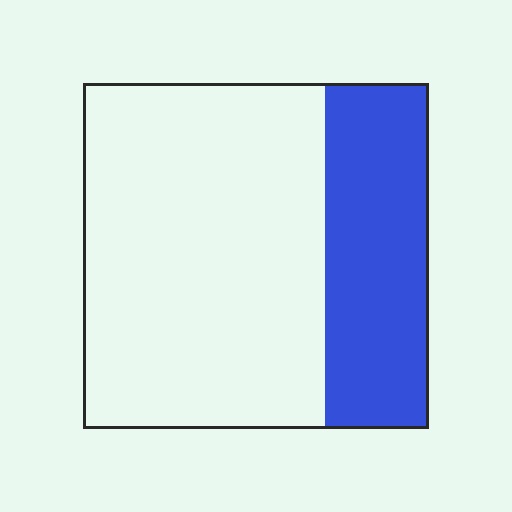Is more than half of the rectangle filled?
No.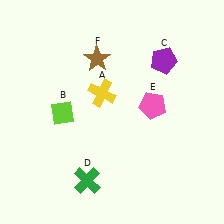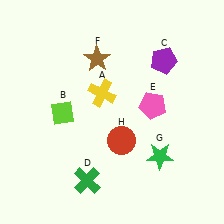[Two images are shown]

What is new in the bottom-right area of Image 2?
A red circle (H) was added in the bottom-right area of Image 2.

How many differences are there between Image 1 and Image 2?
There are 2 differences between the two images.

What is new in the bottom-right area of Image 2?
A green star (G) was added in the bottom-right area of Image 2.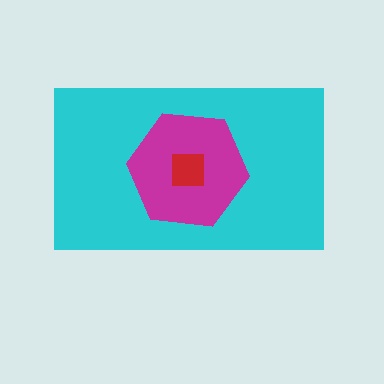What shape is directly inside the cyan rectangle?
The magenta hexagon.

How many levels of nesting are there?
3.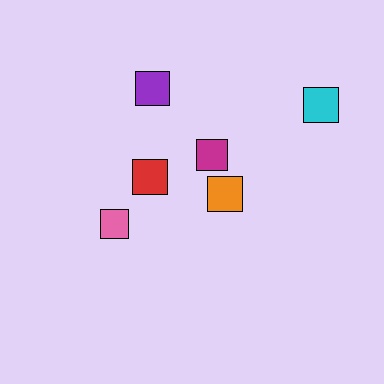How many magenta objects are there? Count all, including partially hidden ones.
There is 1 magenta object.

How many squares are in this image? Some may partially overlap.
There are 6 squares.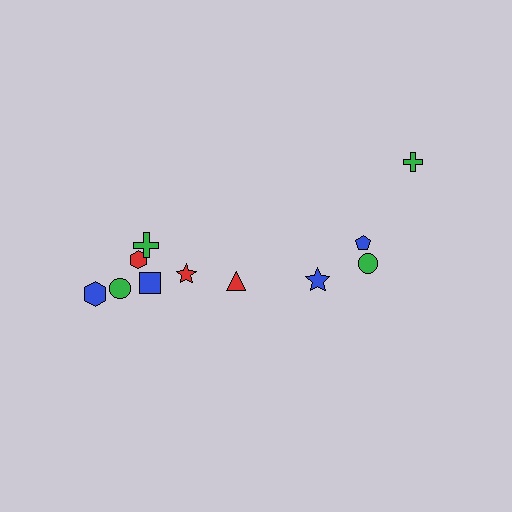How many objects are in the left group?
There are 7 objects.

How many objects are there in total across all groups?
There are 11 objects.